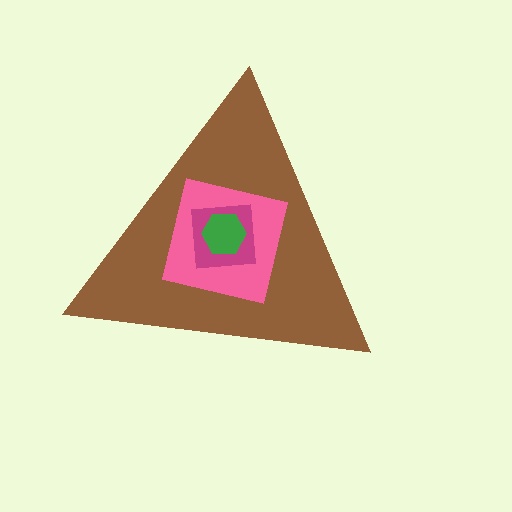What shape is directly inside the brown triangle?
The pink square.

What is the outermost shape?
The brown triangle.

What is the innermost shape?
The green hexagon.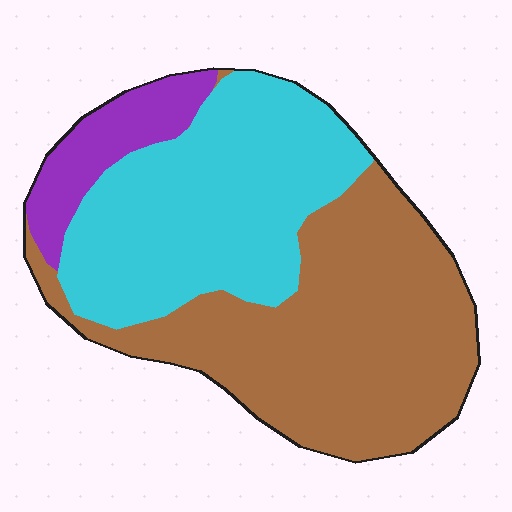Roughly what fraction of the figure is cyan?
Cyan covers about 40% of the figure.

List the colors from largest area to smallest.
From largest to smallest: brown, cyan, purple.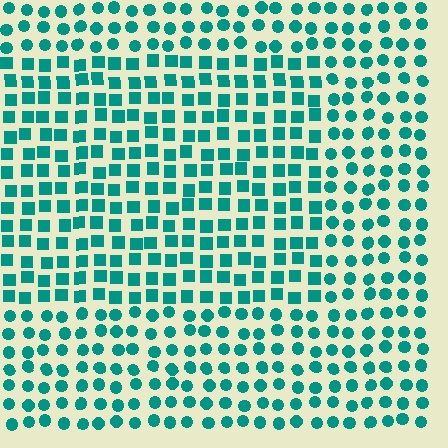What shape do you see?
I see a rectangle.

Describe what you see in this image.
The image is filled with small teal elements arranged in a uniform grid. A rectangle-shaped region contains squares, while the surrounding area contains circles. The boundary is defined purely by the change in element shape.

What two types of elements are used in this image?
The image uses squares inside the rectangle region and circles outside it.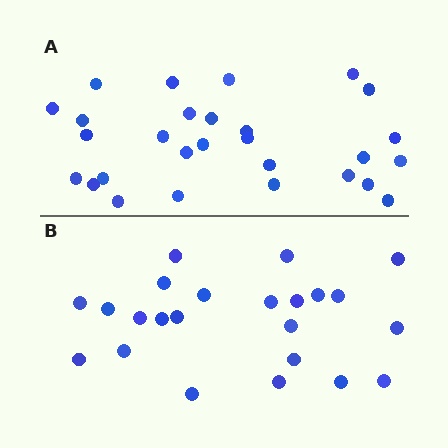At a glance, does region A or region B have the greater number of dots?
Region A (the top region) has more dots.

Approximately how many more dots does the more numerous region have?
Region A has about 5 more dots than region B.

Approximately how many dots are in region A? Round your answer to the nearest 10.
About 30 dots. (The exact count is 28, which rounds to 30.)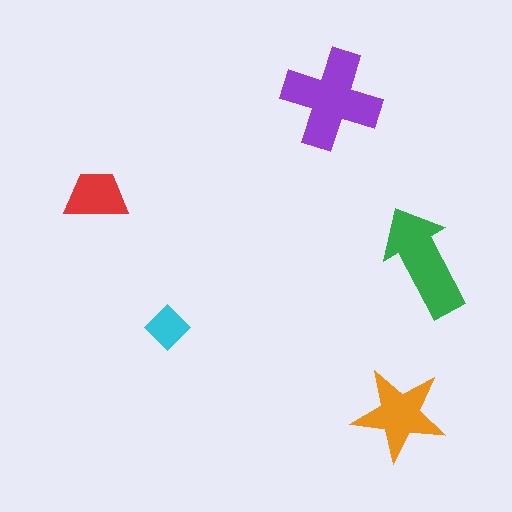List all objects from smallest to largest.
The cyan diamond, the red trapezoid, the orange star, the green arrow, the purple cross.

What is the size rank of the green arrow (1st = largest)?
2nd.